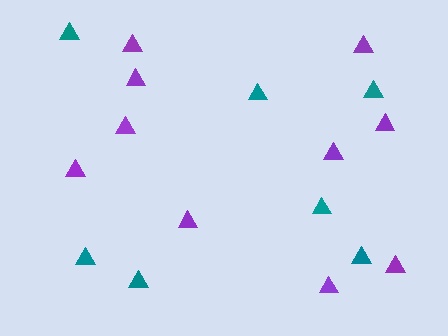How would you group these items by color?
There are 2 groups: one group of purple triangles (10) and one group of teal triangles (7).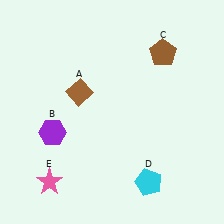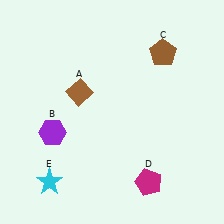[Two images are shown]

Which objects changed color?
D changed from cyan to magenta. E changed from pink to cyan.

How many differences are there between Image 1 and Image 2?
There are 2 differences between the two images.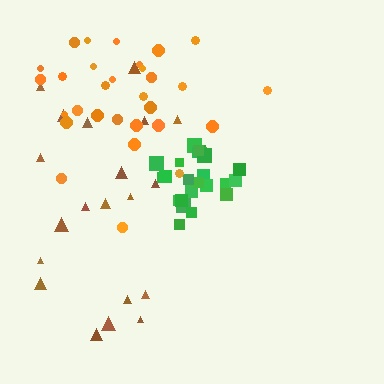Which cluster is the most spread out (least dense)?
Brown.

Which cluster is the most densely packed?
Green.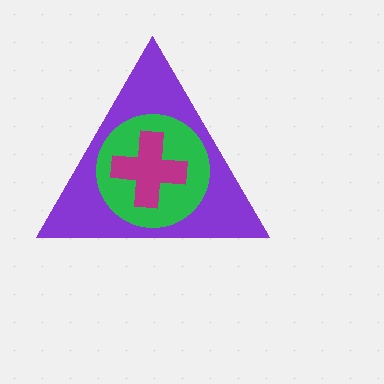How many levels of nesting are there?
3.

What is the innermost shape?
The magenta cross.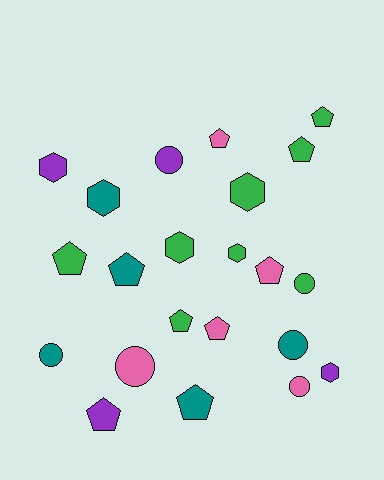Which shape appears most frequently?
Pentagon, with 10 objects.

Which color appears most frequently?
Green, with 8 objects.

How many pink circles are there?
There are 2 pink circles.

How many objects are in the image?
There are 22 objects.